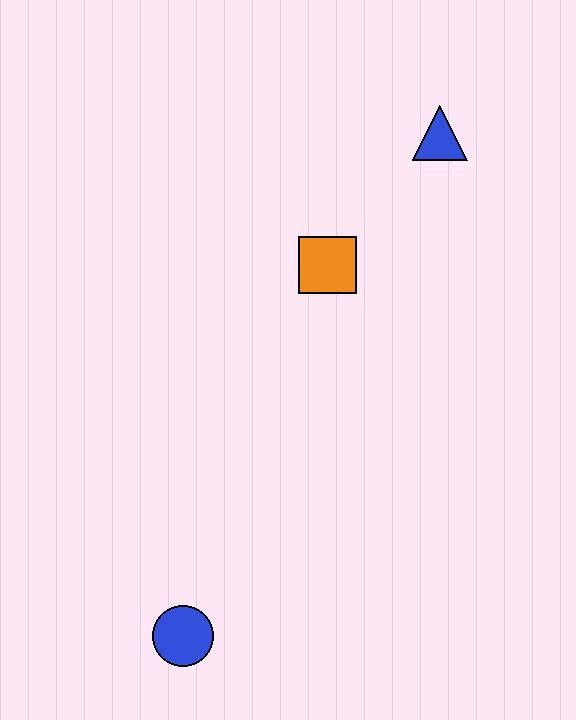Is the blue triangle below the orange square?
No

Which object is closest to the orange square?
The blue triangle is closest to the orange square.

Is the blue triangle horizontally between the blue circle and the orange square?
No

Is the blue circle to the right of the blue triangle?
No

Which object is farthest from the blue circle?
The blue triangle is farthest from the blue circle.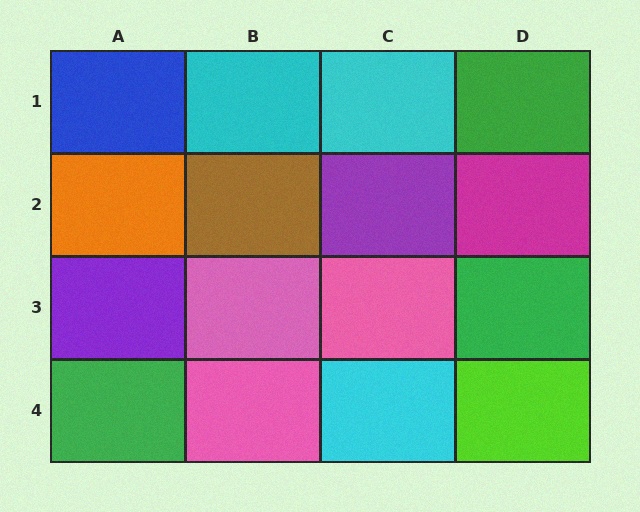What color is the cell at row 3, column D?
Green.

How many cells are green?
3 cells are green.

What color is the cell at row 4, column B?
Pink.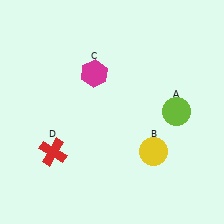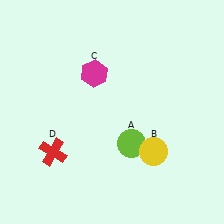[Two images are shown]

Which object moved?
The lime circle (A) moved left.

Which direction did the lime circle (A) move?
The lime circle (A) moved left.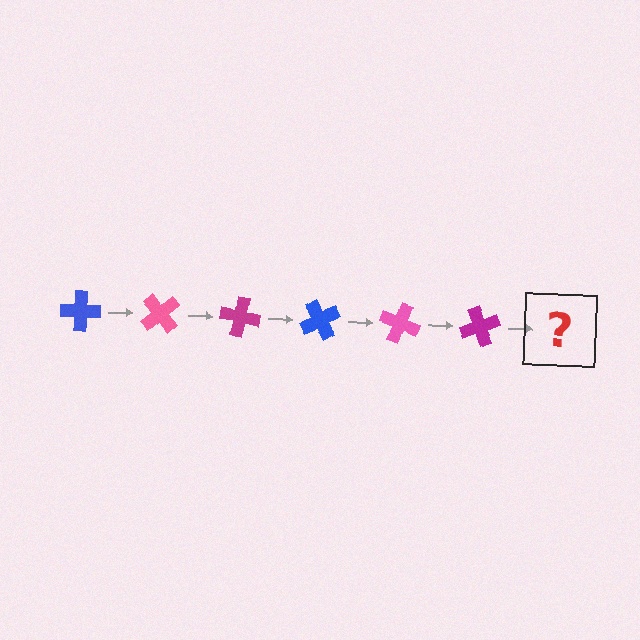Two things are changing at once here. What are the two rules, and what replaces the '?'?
The two rules are that it rotates 50 degrees each step and the color cycles through blue, pink, and magenta. The '?' should be a blue cross, rotated 300 degrees from the start.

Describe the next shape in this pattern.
It should be a blue cross, rotated 300 degrees from the start.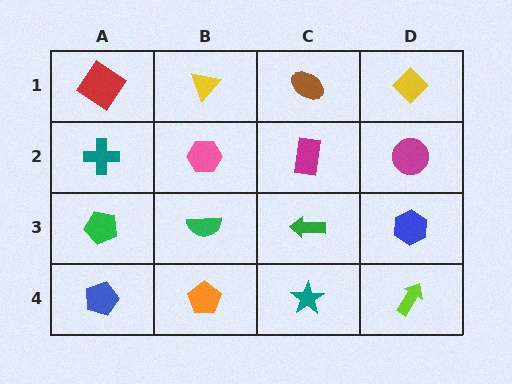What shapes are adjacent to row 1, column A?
A teal cross (row 2, column A), a yellow triangle (row 1, column B).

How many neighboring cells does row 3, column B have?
4.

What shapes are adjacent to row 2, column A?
A red diamond (row 1, column A), a green pentagon (row 3, column A), a pink hexagon (row 2, column B).